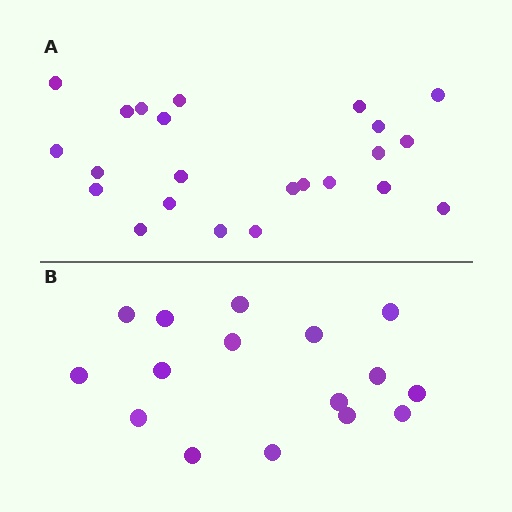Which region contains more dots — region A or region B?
Region A (the top region) has more dots.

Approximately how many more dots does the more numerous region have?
Region A has roughly 8 or so more dots than region B.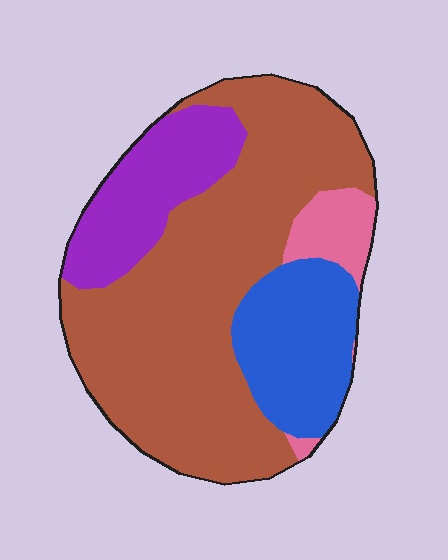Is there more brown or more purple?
Brown.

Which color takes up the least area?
Pink, at roughly 5%.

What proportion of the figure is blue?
Blue covers about 20% of the figure.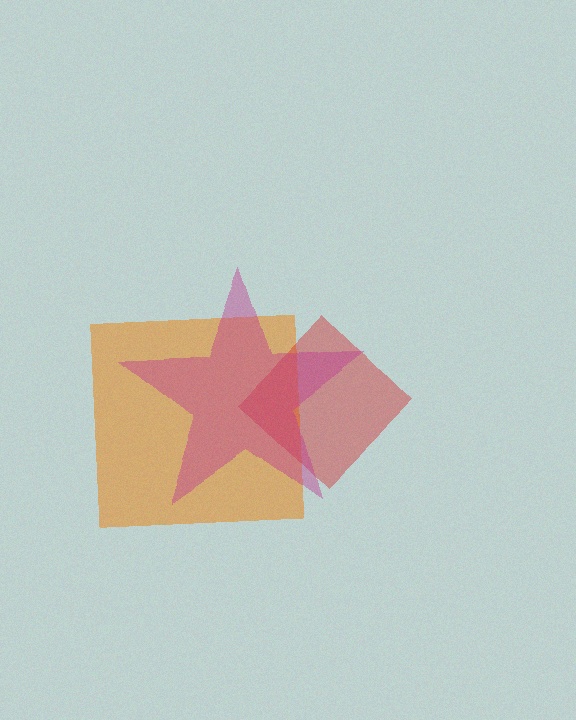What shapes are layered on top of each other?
The layered shapes are: an orange square, a red diamond, a magenta star.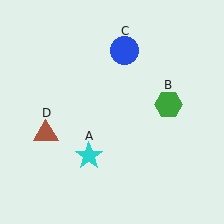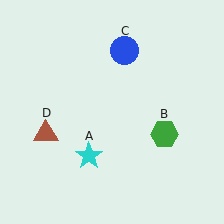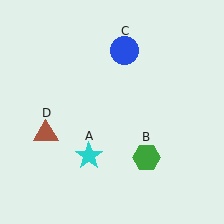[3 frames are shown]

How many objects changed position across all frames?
1 object changed position: green hexagon (object B).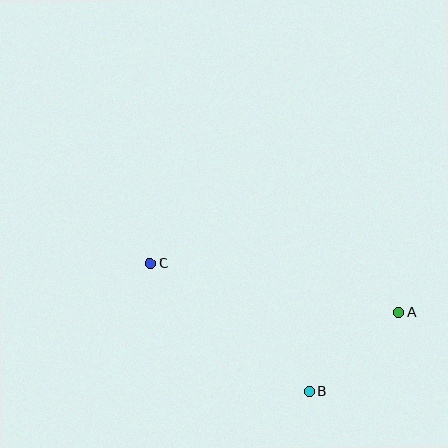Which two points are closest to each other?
Points A and B are closest to each other.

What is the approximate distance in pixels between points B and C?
The distance between B and C is approximately 204 pixels.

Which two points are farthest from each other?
Points A and C are farthest from each other.